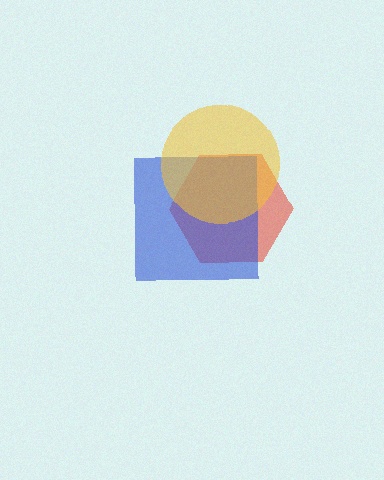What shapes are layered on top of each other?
The layered shapes are: a red hexagon, a blue square, a yellow circle.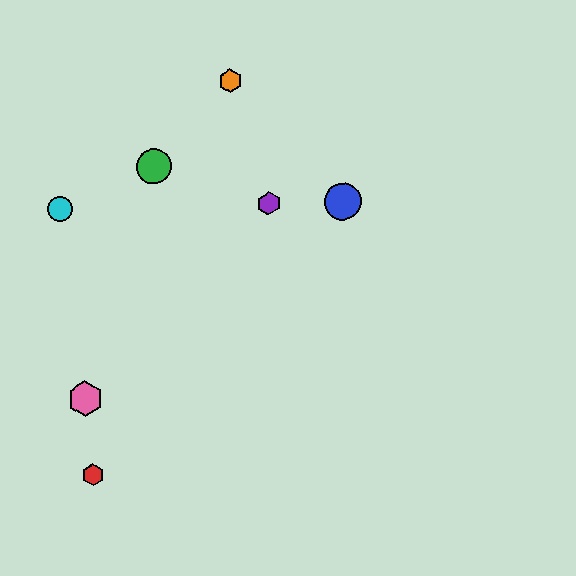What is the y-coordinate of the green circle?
The green circle is at y≈167.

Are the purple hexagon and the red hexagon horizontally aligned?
No, the purple hexagon is at y≈204 and the red hexagon is at y≈475.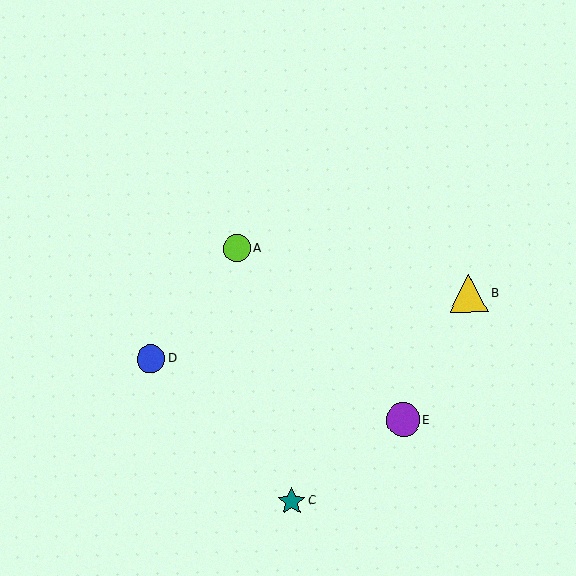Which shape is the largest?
The yellow triangle (labeled B) is the largest.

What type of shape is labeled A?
Shape A is a lime circle.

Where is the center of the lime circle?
The center of the lime circle is at (237, 248).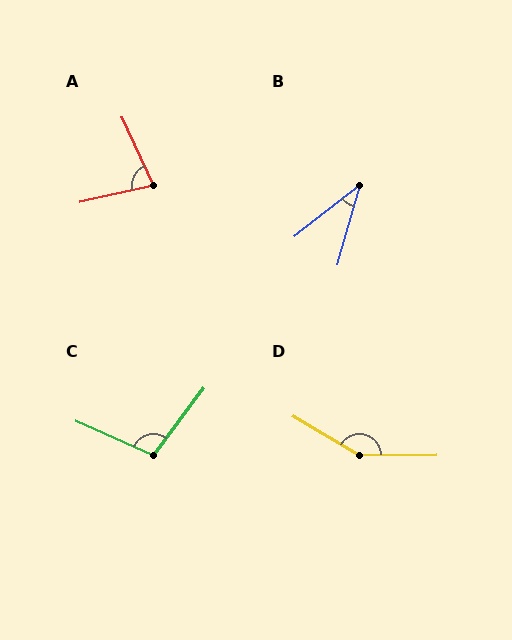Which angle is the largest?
D, at approximately 149 degrees.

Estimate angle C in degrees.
Approximately 103 degrees.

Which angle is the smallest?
B, at approximately 36 degrees.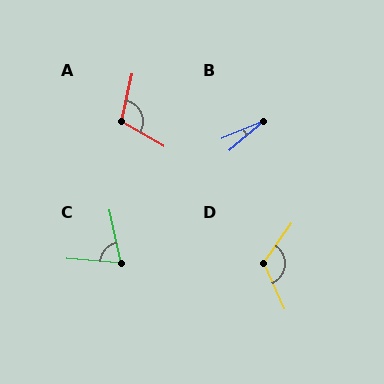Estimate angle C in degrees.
Approximately 73 degrees.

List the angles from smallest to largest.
B (17°), C (73°), A (107°), D (121°).